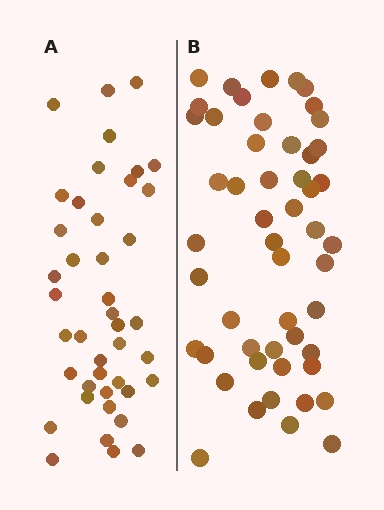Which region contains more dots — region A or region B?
Region B (the right region) has more dots.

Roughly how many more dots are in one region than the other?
Region B has roughly 8 or so more dots than region A.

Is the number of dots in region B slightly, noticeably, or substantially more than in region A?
Region B has only slightly more — the two regions are fairly close. The ratio is roughly 1.2 to 1.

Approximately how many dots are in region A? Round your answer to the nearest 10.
About 40 dots. (The exact count is 42, which rounds to 40.)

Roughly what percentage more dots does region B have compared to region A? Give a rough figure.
About 20% more.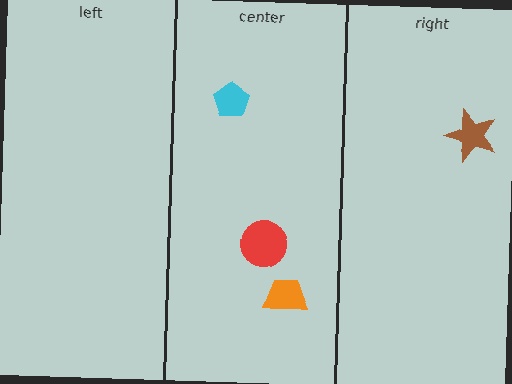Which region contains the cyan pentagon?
The center region.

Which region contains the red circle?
The center region.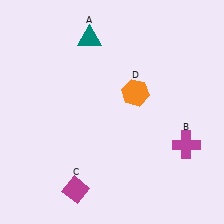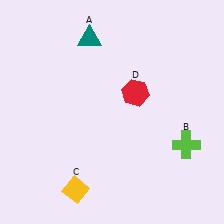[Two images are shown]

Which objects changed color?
B changed from magenta to lime. C changed from magenta to yellow. D changed from orange to red.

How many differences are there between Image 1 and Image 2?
There are 3 differences between the two images.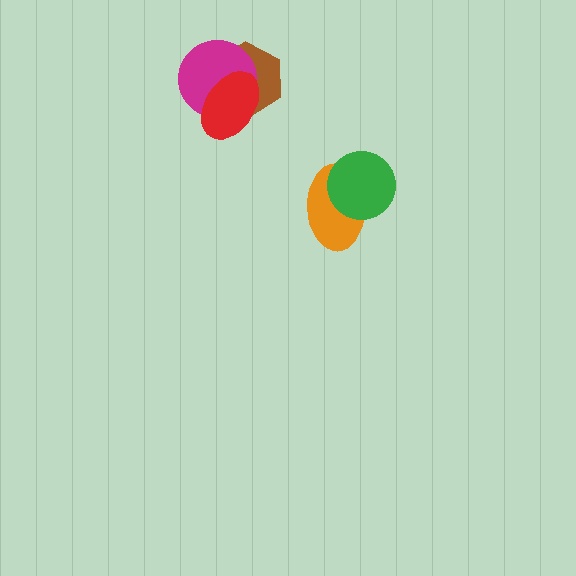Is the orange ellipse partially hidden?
Yes, it is partially covered by another shape.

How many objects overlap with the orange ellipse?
1 object overlaps with the orange ellipse.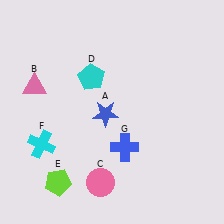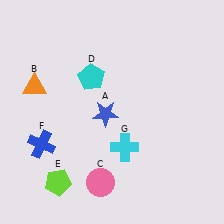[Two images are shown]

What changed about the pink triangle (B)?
In Image 1, B is pink. In Image 2, it changed to orange.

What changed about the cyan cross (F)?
In Image 1, F is cyan. In Image 2, it changed to blue.